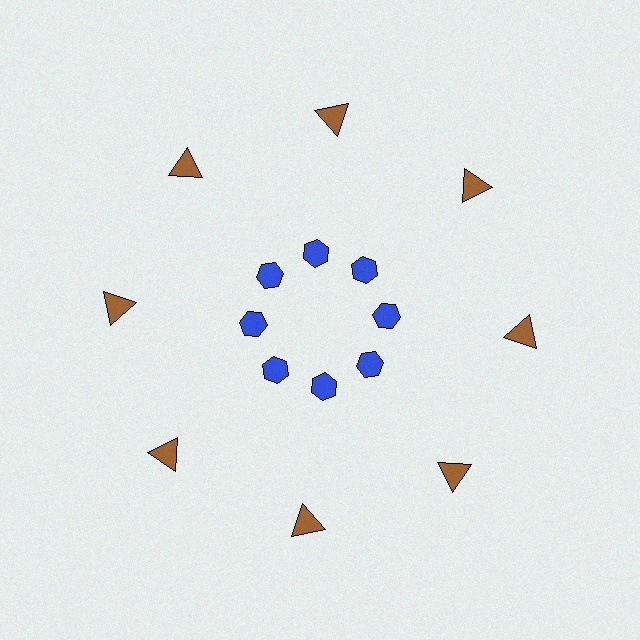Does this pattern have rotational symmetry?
Yes, this pattern has 8-fold rotational symmetry. It looks the same after rotating 45 degrees around the center.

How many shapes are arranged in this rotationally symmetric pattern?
There are 16 shapes, arranged in 8 groups of 2.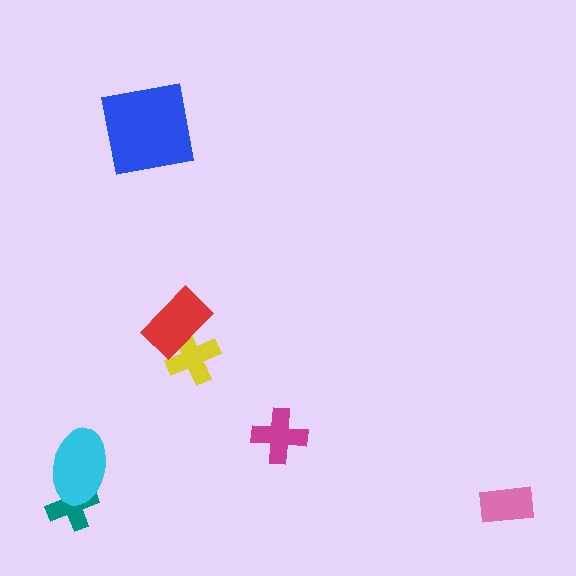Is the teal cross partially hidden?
Yes, it is partially covered by another shape.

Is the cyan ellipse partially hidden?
No, no other shape covers it.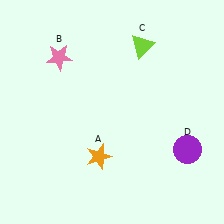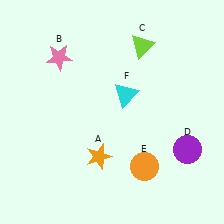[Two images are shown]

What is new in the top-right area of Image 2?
A cyan triangle (F) was added in the top-right area of Image 2.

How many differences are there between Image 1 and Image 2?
There are 2 differences between the two images.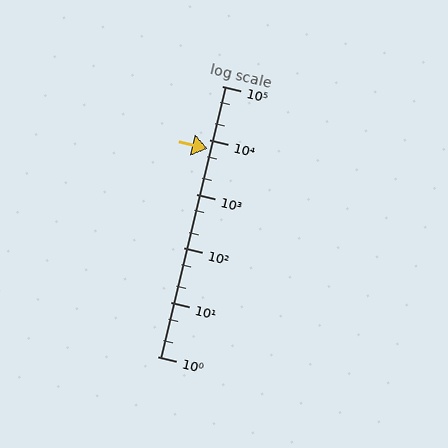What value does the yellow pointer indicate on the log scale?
The pointer indicates approximately 7000.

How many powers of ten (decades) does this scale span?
The scale spans 5 decades, from 1 to 100000.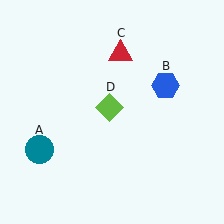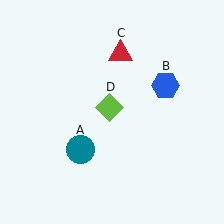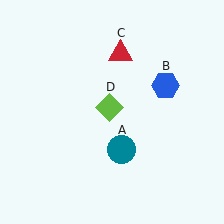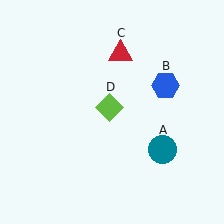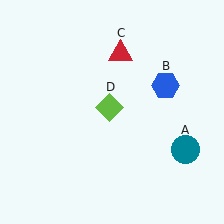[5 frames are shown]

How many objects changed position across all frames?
1 object changed position: teal circle (object A).